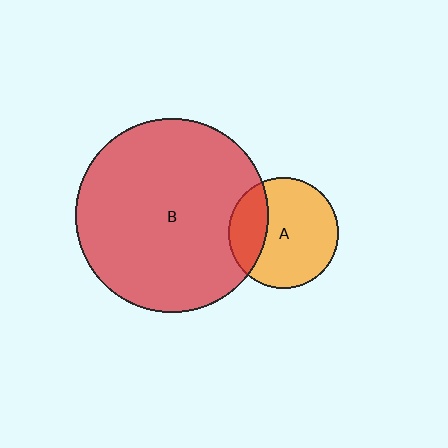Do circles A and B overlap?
Yes.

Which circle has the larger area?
Circle B (red).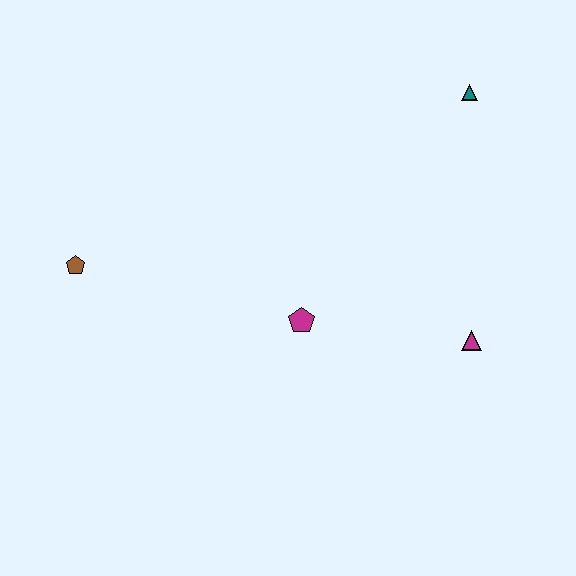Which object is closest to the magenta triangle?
The magenta pentagon is closest to the magenta triangle.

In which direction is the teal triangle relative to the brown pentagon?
The teal triangle is to the right of the brown pentagon.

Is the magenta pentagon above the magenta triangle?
Yes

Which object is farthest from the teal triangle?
The brown pentagon is farthest from the teal triangle.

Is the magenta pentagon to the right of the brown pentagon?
Yes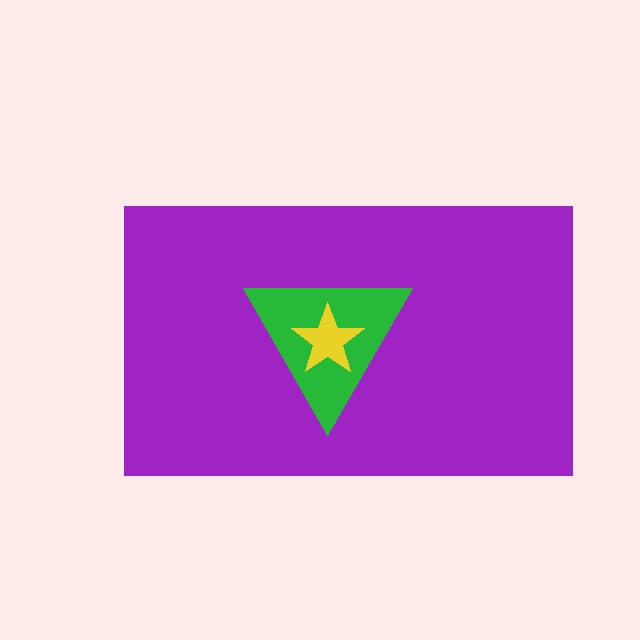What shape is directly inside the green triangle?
The yellow star.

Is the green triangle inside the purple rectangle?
Yes.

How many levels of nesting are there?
3.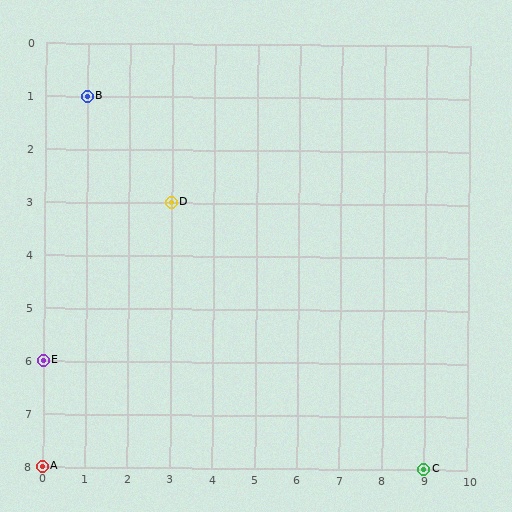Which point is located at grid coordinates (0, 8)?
Point A is at (0, 8).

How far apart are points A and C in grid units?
Points A and C are 9 columns apart.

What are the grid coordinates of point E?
Point E is at grid coordinates (0, 6).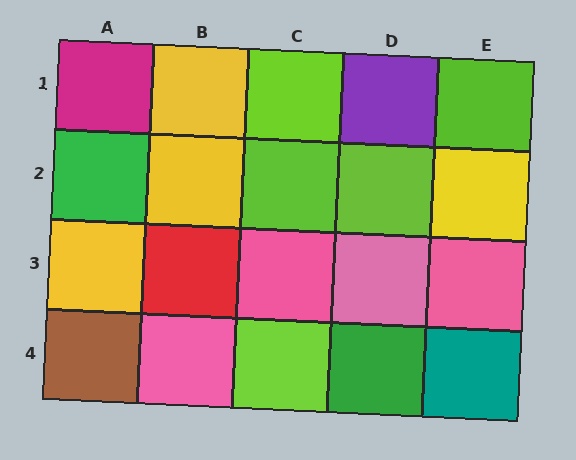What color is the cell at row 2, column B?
Yellow.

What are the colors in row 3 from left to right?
Yellow, red, pink, pink, pink.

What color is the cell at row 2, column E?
Yellow.